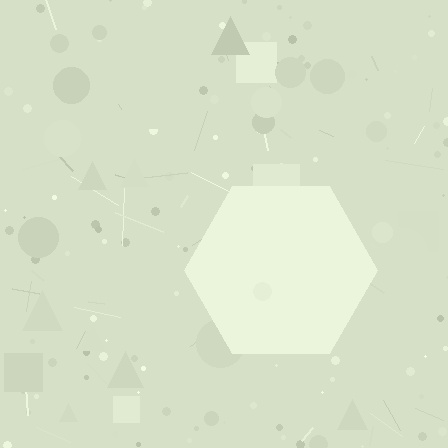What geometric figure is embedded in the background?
A hexagon is embedded in the background.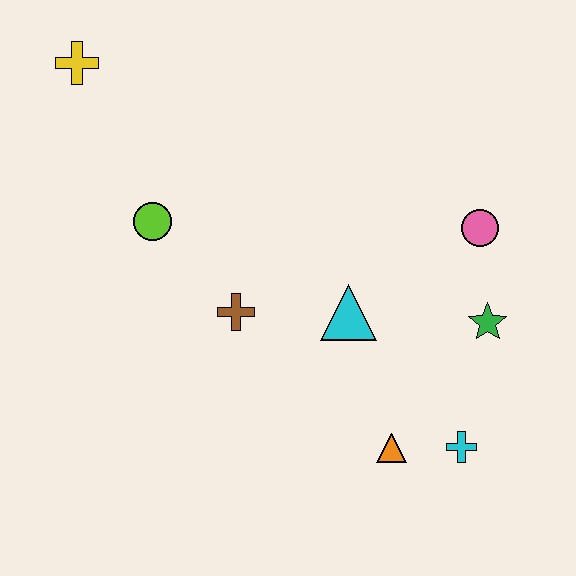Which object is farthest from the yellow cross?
The cyan cross is farthest from the yellow cross.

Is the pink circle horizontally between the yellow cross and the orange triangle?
No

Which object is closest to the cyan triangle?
The brown cross is closest to the cyan triangle.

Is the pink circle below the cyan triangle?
No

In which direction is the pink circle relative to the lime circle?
The pink circle is to the right of the lime circle.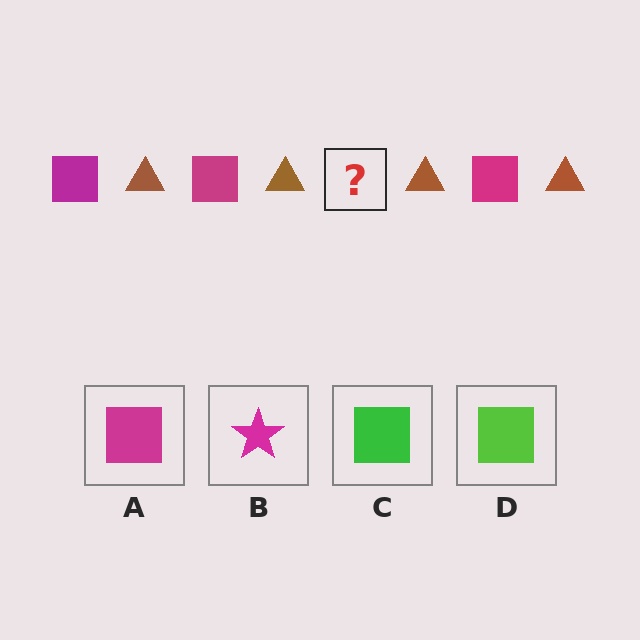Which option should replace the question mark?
Option A.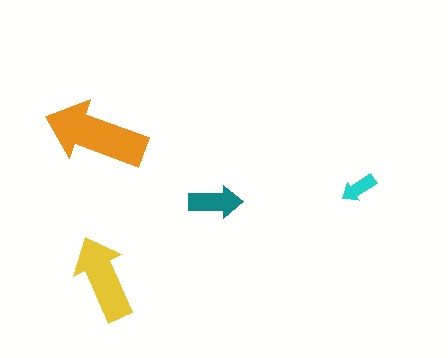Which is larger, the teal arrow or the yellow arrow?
The yellow one.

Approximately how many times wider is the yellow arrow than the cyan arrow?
About 2.5 times wider.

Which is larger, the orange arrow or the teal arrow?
The orange one.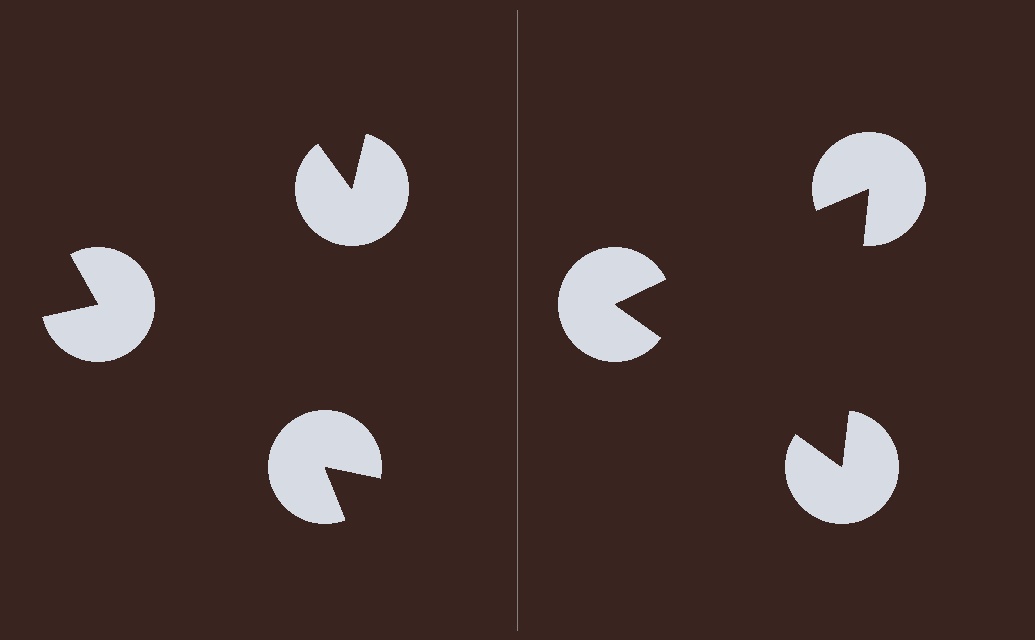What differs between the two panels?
The pac-man discs are positioned identically on both sides; only the wedge orientations differ. On the right they align to a triangle; on the left they are misaligned.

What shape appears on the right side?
An illusory triangle.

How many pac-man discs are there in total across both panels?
6 — 3 on each side.